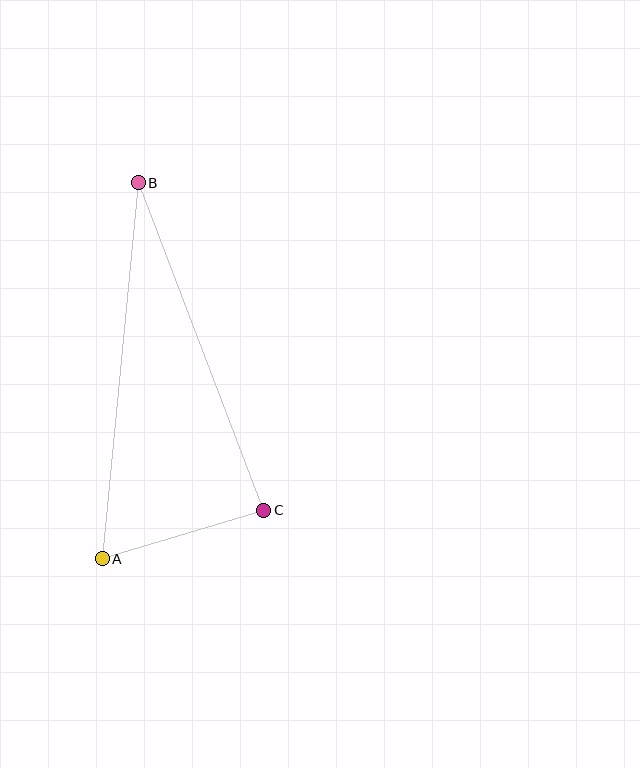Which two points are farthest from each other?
Points A and B are farthest from each other.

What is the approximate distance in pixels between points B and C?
The distance between B and C is approximately 351 pixels.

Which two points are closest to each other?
Points A and C are closest to each other.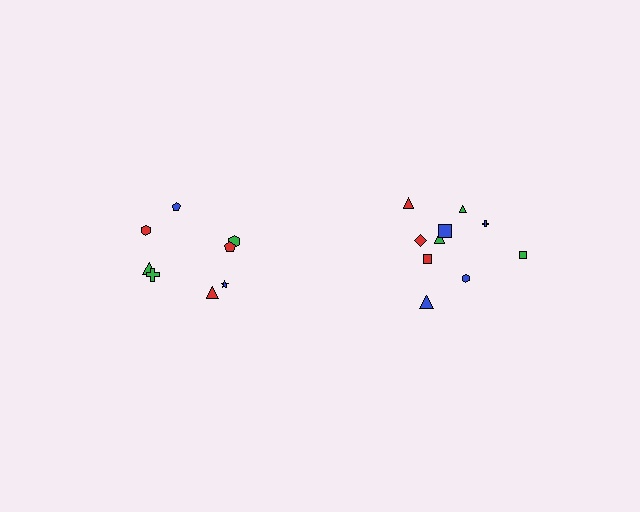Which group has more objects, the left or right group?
The right group.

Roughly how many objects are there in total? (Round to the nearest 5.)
Roughly 20 objects in total.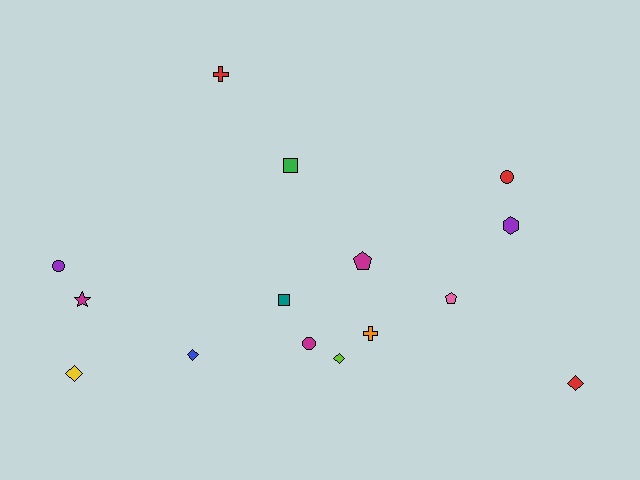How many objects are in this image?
There are 15 objects.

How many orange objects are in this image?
There is 1 orange object.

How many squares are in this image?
There are 2 squares.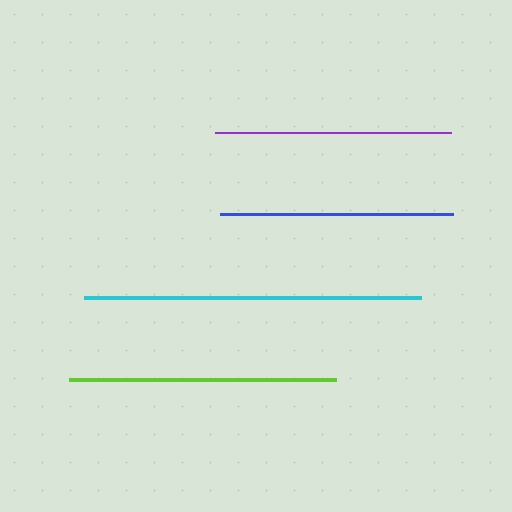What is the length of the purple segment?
The purple segment is approximately 236 pixels long.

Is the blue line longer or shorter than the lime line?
The lime line is longer than the blue line.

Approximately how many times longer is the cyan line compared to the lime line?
The cyan line is approximately 1.3 times the length of the lime line.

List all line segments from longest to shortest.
From longest to shortest: cyan, lime, purple, blue.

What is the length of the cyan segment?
The cyan segment is approximately 337 pixels long.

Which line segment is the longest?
The cyan line is the longest at approximately 337 pixels.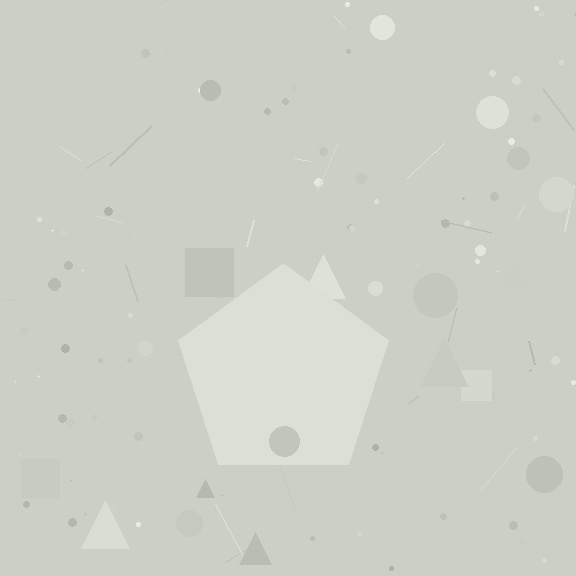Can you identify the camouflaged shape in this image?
The camouflaged shape is a pentagon.